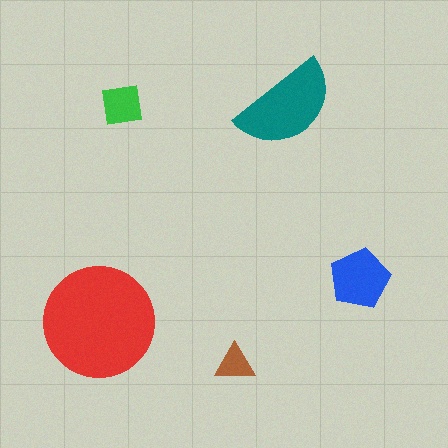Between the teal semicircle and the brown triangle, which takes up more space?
The teal semicircle.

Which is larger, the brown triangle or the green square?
The green square.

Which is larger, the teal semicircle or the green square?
The teal semicircle.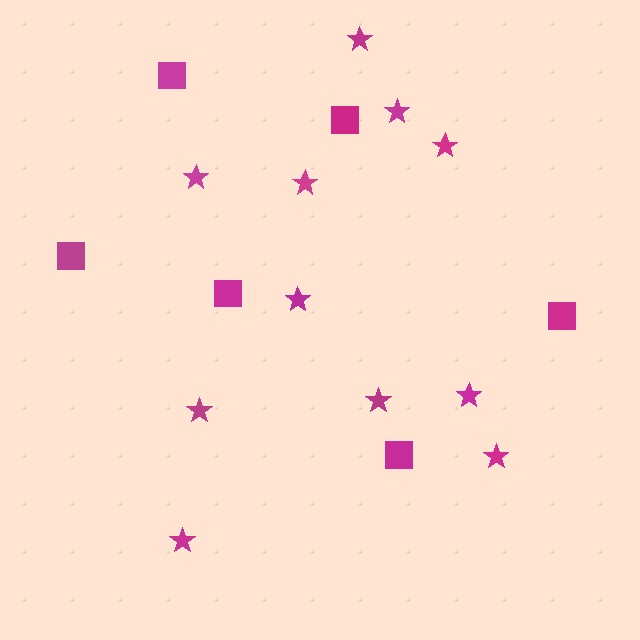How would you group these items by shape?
There are 2 groups: one group of stars (11) and one group of squares (6).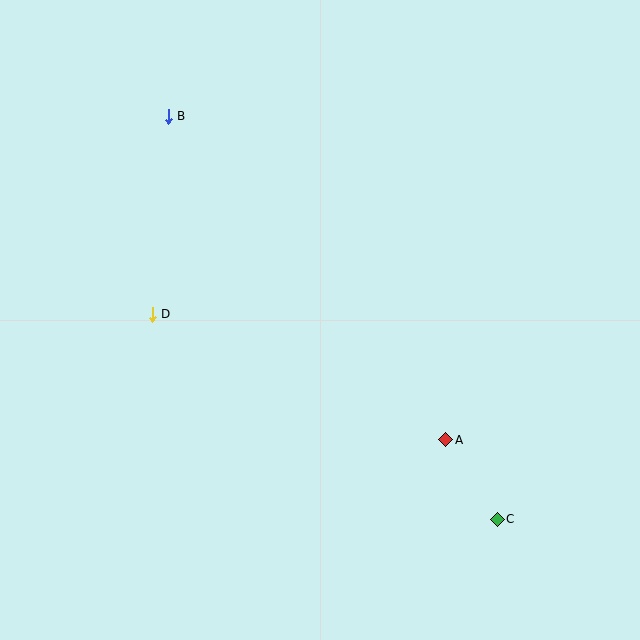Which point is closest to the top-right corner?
Point A is closest to the top-right corner.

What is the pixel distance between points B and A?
The distance between B and A is 426 pixels.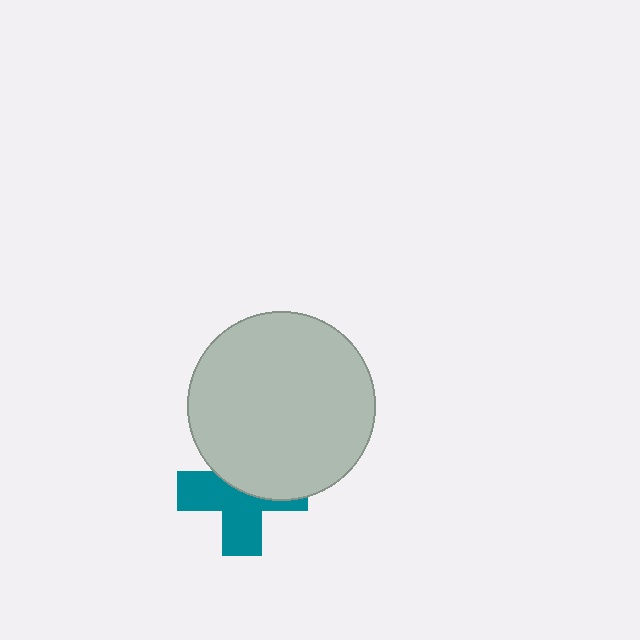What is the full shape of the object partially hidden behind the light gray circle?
The partially hidden object is a teal cross.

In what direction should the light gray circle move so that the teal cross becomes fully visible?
The light gray circle should move up. That is the shortest direction to clear the overlap and leave the teal cross fully visible.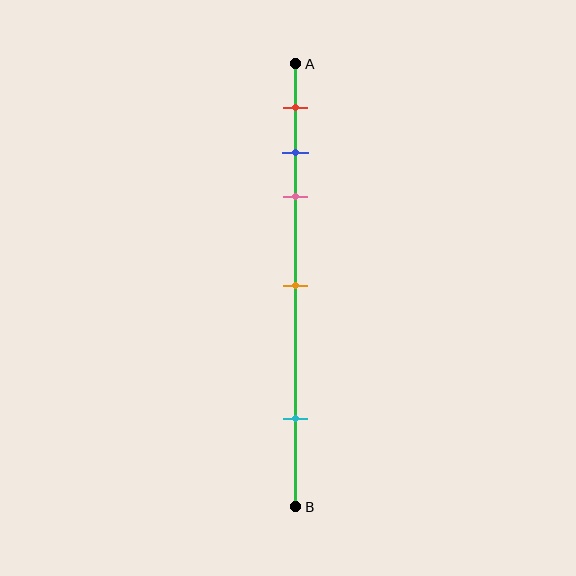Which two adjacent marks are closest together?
The blue and pink marks are the closest adjacent pair.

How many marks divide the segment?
There are 5 marks dividing the segment.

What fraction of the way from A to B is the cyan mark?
The cyan mark is approximately 80% (0.8) of the way from A to B.